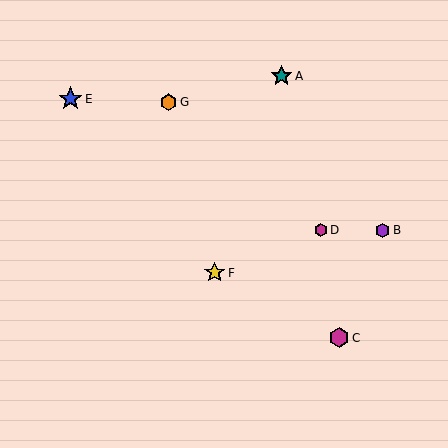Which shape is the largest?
The blue star (labeled E) is the largest.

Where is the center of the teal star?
The center of the teal star is at (282, 76).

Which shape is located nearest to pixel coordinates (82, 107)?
The blue star (labeled E) at (71, 99) is nearest to that location.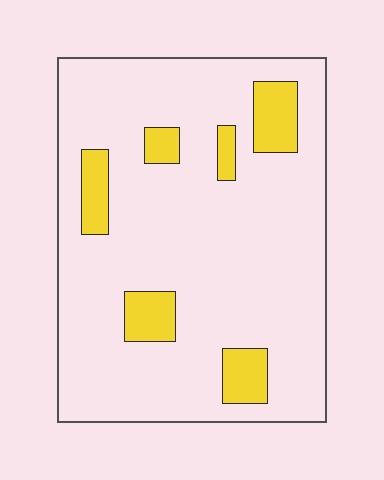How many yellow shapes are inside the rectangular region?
6.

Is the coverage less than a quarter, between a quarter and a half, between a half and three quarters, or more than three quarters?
Less than a quarter.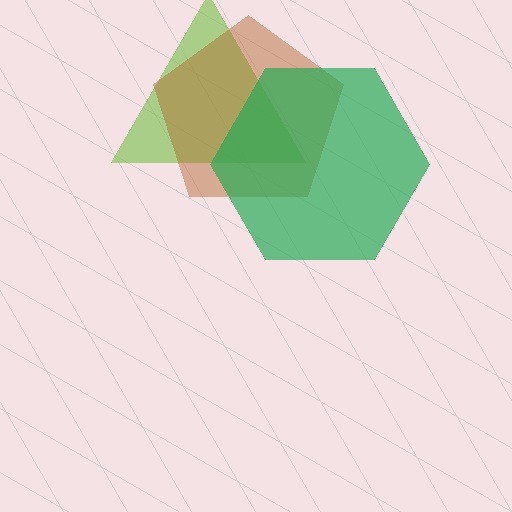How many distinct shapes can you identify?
There are 3 distinct shapes: a lime triangle, a brown pentagon, a green hexagon.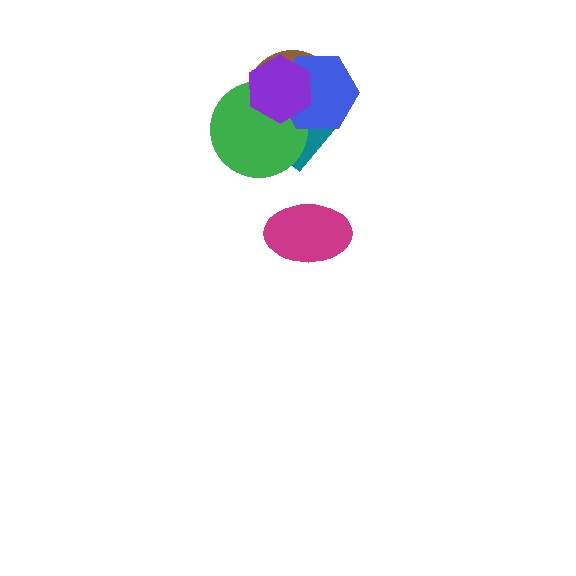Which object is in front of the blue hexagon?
The purple hexagon is in front of the blue hexagon.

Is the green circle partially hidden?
Yes, it is partially covered by another shape.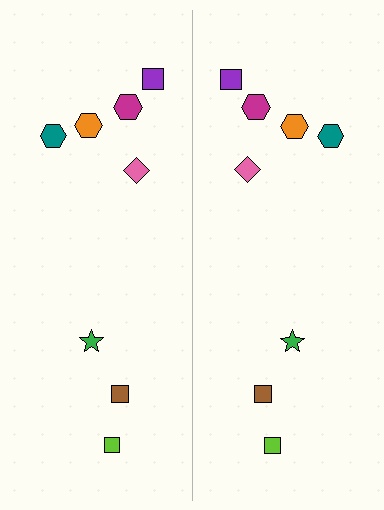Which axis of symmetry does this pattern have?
The pattern has a vertical axis of symmetry running through the center of the image.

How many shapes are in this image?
There are 16 shapes in this image.